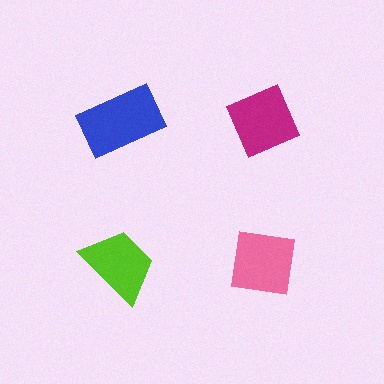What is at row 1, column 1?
A blue rectangle.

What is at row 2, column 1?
A lime trapezoid.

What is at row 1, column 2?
A magenta diamond.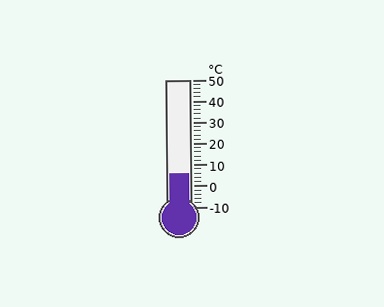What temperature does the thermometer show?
The thermometer shows approximately 6°C.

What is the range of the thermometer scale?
The thermometer scale ranges from -10°C to 50°C.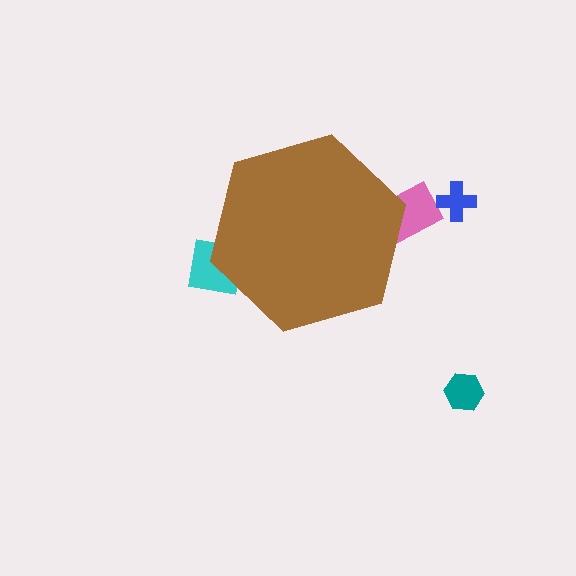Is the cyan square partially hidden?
Yes, the cyan square is partially hidden behind the brown hexagon.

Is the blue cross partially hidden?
No, the blue cross is fully visible.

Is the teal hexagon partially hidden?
No, the teal hexagon is fully visible.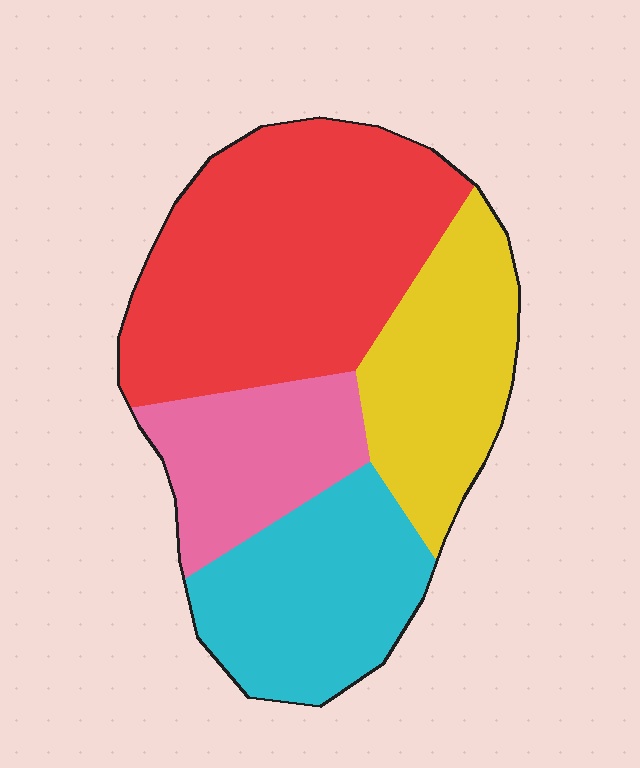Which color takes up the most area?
Red, at roughly 40%.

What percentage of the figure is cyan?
Cyan takes up about one fifth (1/5) of the figure.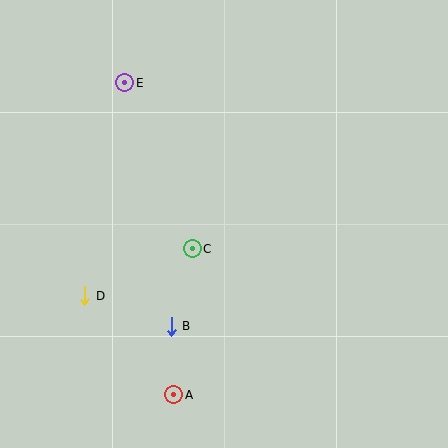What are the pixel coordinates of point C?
Point C is at (192, 249).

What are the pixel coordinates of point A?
Point A is at (174, 395).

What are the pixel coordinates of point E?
Point E is at (125, 83).